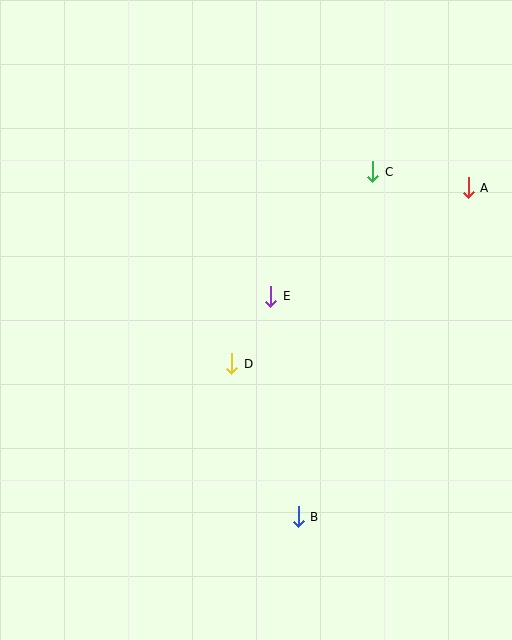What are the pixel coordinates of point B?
Point B is at (298, 517).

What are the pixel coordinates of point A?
Point A is at (468, 188).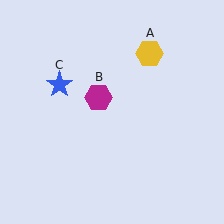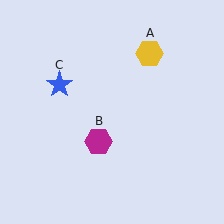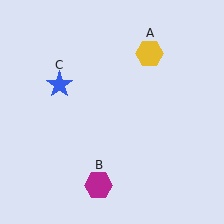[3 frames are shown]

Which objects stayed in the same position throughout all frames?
Yellow hexagon (object A) and blue star (object C) remained stationary.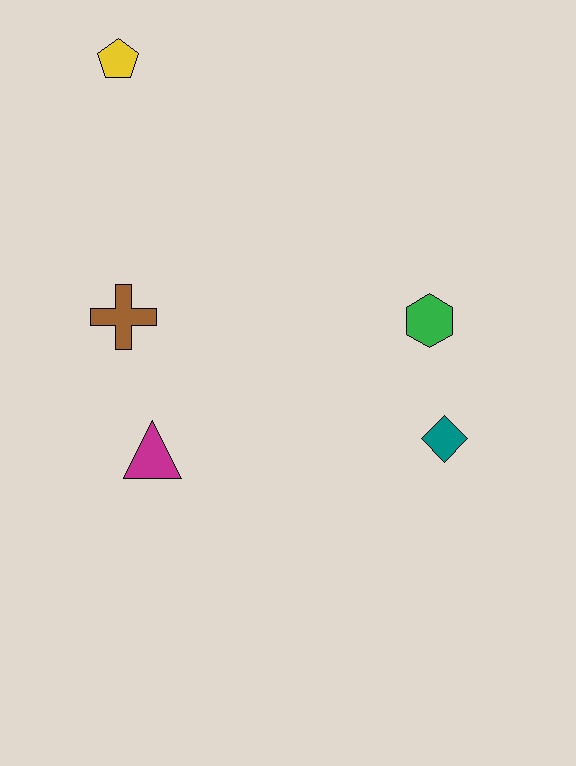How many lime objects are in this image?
There are no lime objects.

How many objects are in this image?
There are 5 objects.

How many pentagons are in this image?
There is 1 pentagon.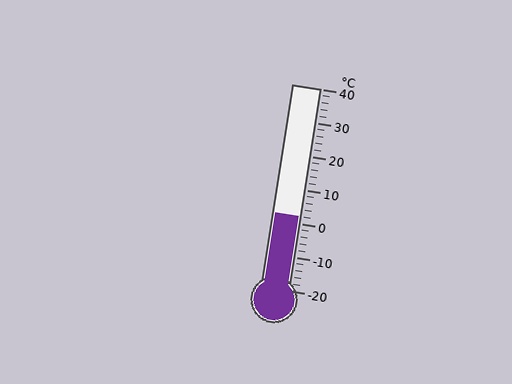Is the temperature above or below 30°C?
The temperature is below 30°C.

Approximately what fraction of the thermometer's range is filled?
The thermometer is filled to approximately 35% of its range.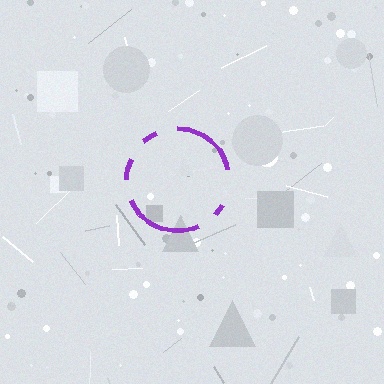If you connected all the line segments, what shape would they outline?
They would outline a circle.